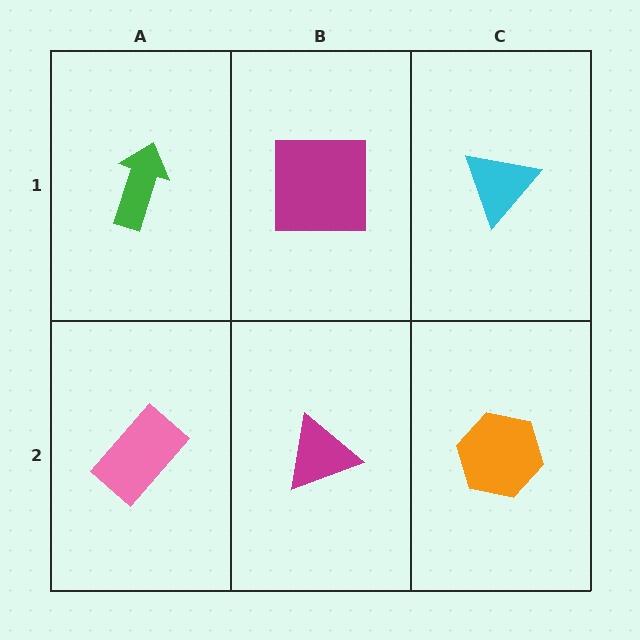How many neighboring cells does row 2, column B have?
3.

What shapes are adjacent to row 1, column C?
An orange hexagon (row 2, column C), a magenta square (row 1, column B).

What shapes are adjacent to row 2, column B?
A magenta square (row 1, column B), a pink rectangle (row 2, column A), an orange hexagon (row 2, column C).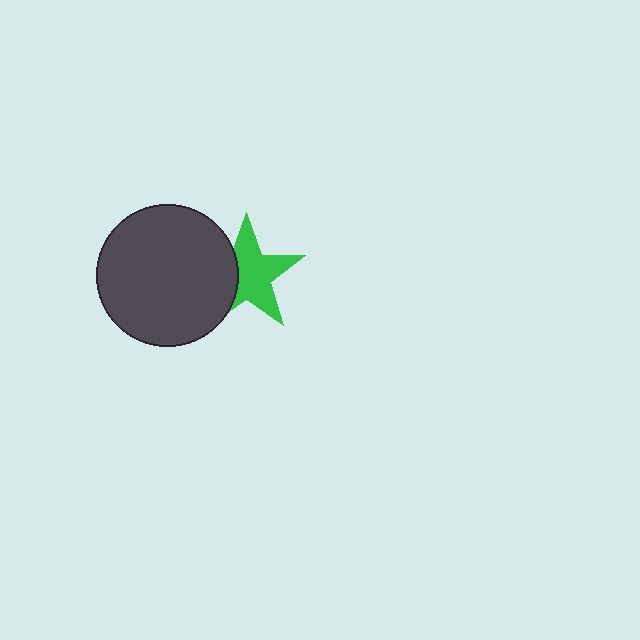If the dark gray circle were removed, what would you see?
You would see the complete green star.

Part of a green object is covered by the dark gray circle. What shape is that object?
It is a star.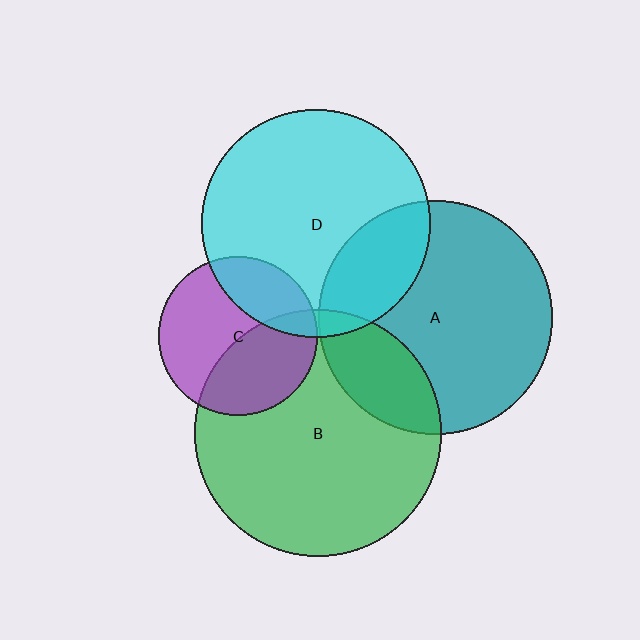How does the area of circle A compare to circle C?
Approximately 2.2 times.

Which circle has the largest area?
Circle B (green).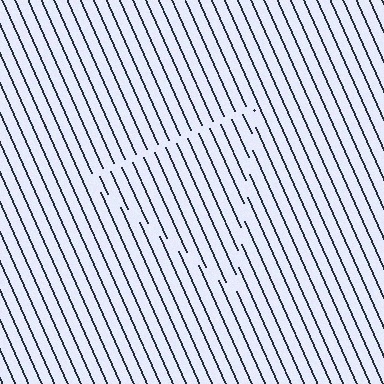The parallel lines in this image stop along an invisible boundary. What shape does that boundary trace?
An illusory triangle. The interior of the shape contains the same grating, shifted by half a period — the contour is defined by the phase discontinuity where line-ends from the inner and outer gratings abut.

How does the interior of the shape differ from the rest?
The interior of the shape contains the same grating, shifted by half a period — the contour is defined by the phase discontinuity where line-ends from the inner and outer gratings abut.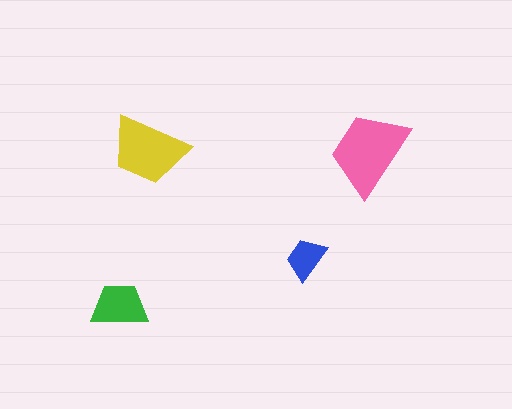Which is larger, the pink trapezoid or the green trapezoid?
The pink one.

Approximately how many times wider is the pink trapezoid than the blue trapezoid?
About 2 times wider.